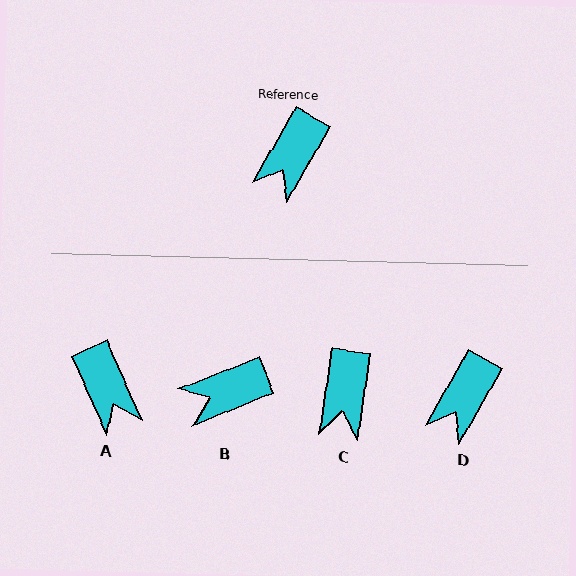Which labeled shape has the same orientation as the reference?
D.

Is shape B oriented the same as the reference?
No, it is off by about 38 degrees.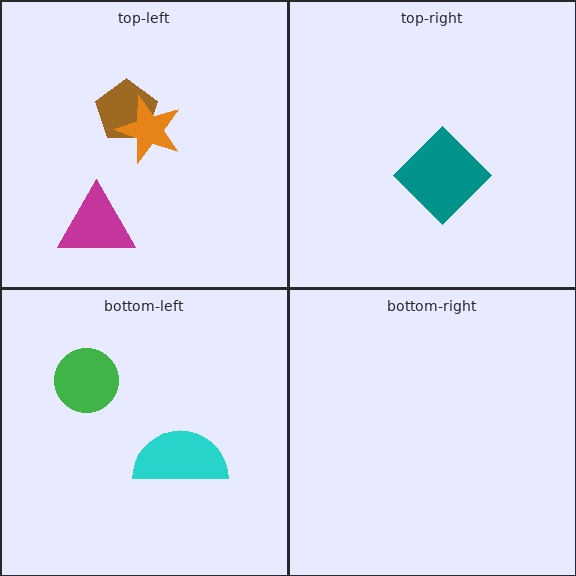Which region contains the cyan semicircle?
The bottom-left region.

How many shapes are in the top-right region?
1.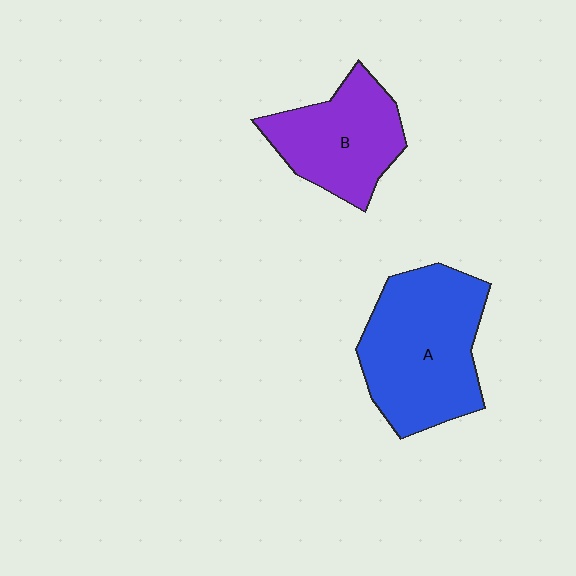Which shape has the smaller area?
Shape B (purple).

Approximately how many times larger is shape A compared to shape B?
Approximately 1.4 times.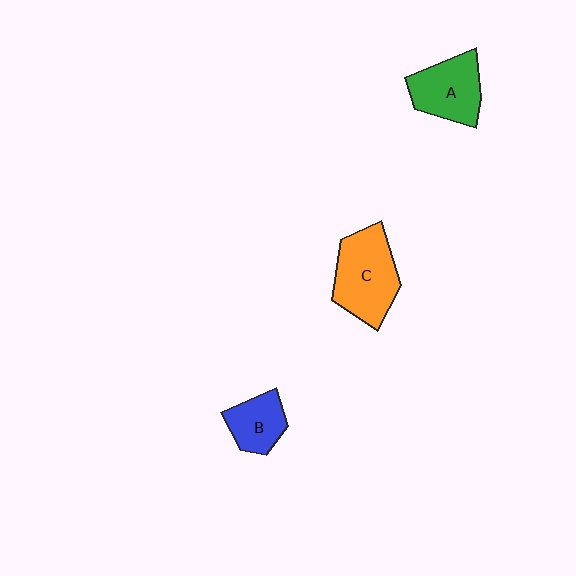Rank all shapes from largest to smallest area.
From largest to smallest: C (orange), A (green), B (blue).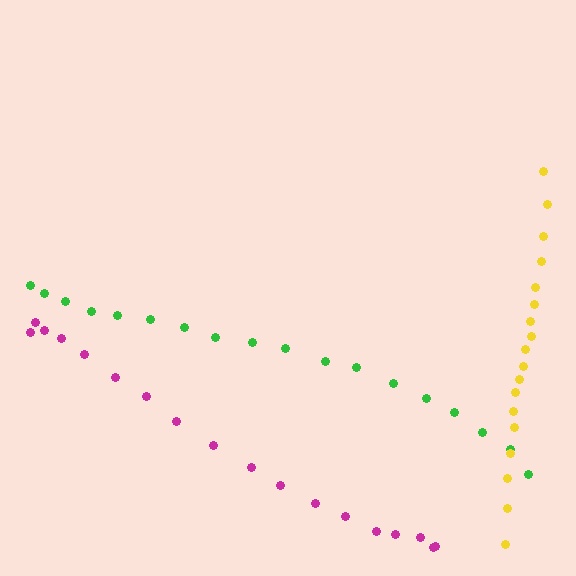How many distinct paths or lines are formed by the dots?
There are 3 distinct paths.